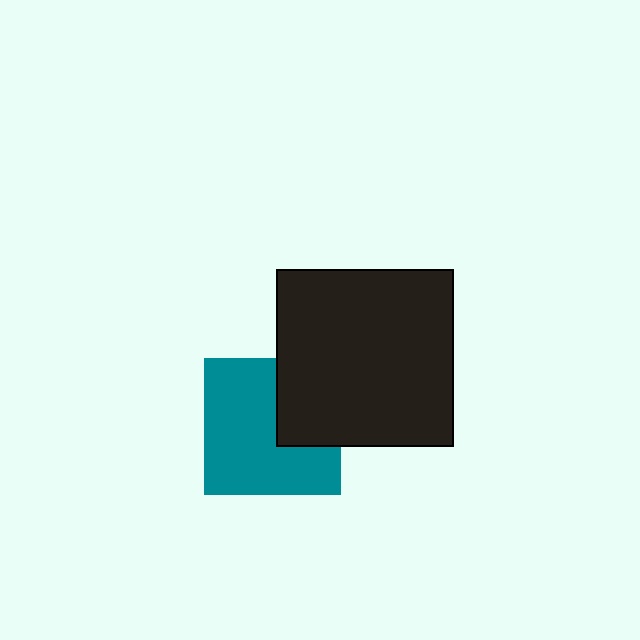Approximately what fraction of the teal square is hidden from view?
Roughly 31% of the teal square is hidden behind the black square.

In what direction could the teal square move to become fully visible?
The teal square could move left. That would shift it out from behind the black square entirely.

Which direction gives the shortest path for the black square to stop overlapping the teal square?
Moving right gives the shortest separation.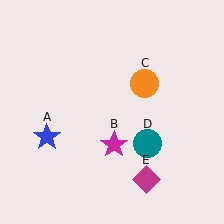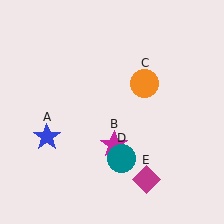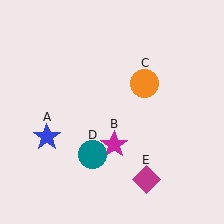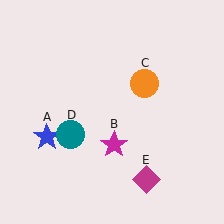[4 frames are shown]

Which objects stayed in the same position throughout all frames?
Blue star (object A) and magenta star (object B) and orange circle (object C) and magenta diamond (object E) remained stationary.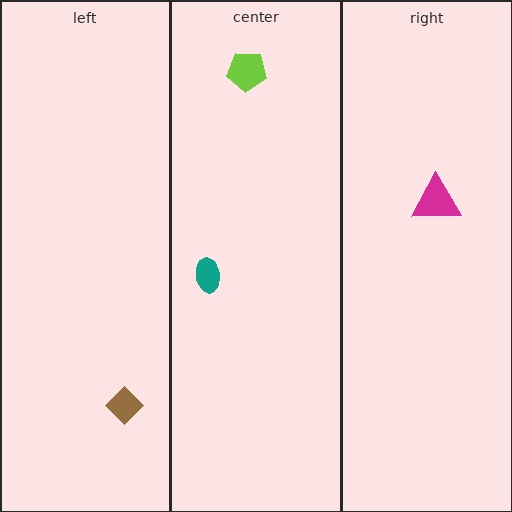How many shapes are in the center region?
2.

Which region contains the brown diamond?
The left region.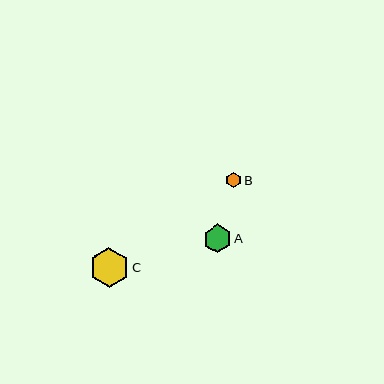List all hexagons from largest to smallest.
From largest to smallest: C, A, B.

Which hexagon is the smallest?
Hexagon B is the smallest with a size of approximately 15 pixels.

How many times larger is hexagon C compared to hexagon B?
Hexagon C is approximately 2.6 times the size of hexagon B.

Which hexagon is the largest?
Hexagon C is the largest with a size of approximately 39 pixels.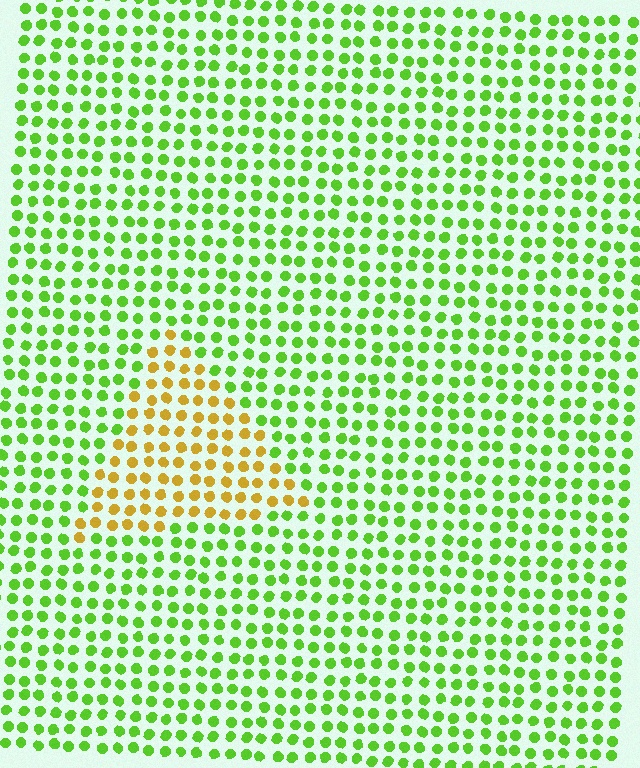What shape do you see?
I see a triangle.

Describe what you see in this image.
The image is filled with small lime elements in a uniform arrangement. A triangle-shaped region is visible where the elements are tinted to a slightly different hue, forming a subtle color boundary.